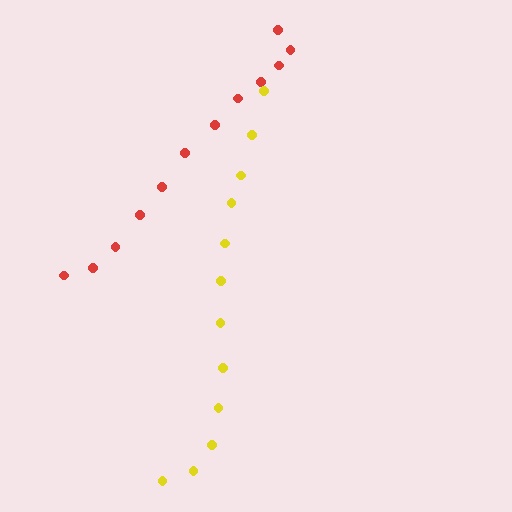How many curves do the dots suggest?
There are 2 distinct paths.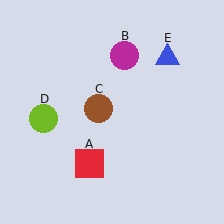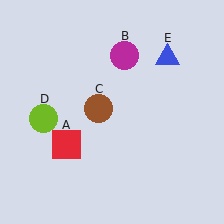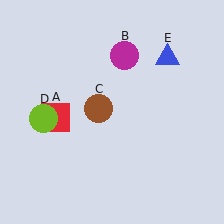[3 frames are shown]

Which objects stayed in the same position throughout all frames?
Magenta circle (object B) and brown circle (object C) and lime circle (object D) and blue triangle (object E) remained stationary.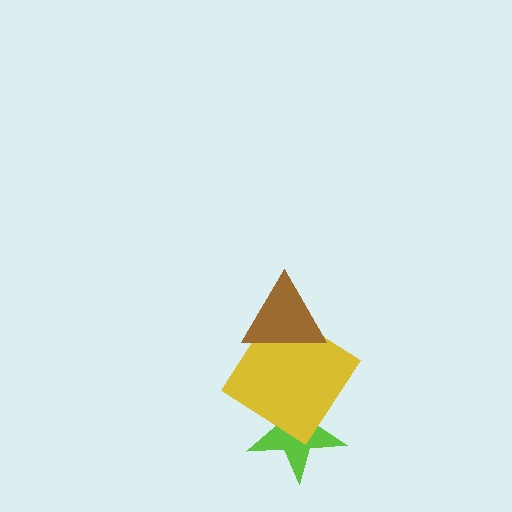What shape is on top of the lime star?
The yellow diamond is on top of the lime star.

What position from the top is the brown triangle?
The brown triangle is 1st from the top.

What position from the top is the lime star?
The lime star is 3rd from the top.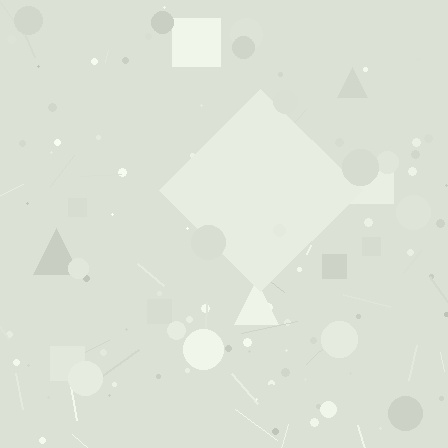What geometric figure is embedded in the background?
A diamond is embedded in the background.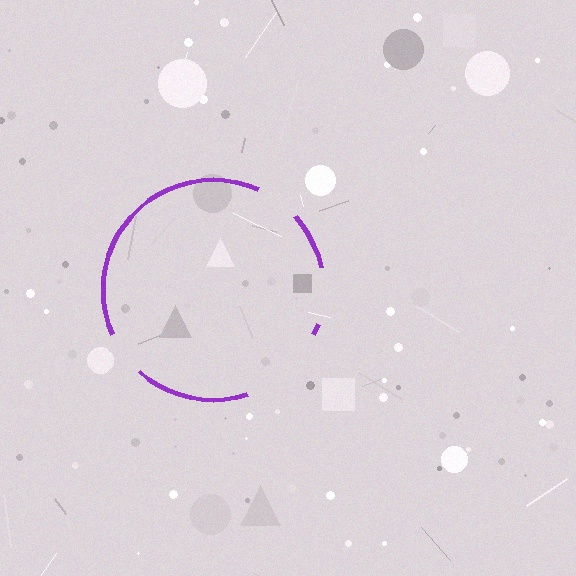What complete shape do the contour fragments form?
The contour fragments form a circle.